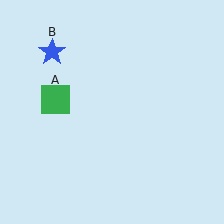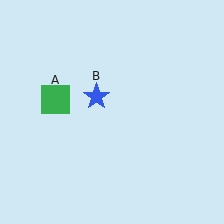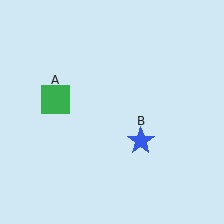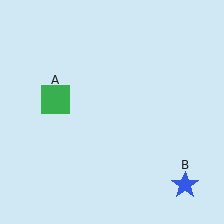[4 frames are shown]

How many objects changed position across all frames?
1 object changed position: blue star (object B).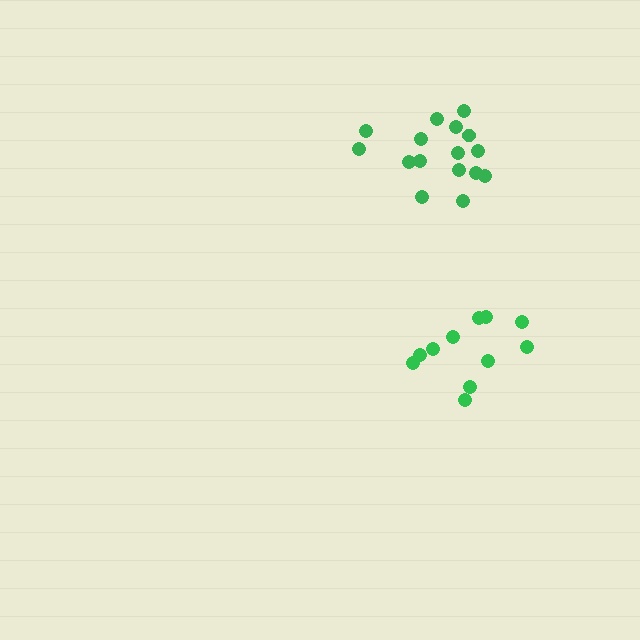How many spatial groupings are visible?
There are 2 spatial groupings.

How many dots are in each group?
Group 1: 11 dots, Group 2: 16 dots (27 total).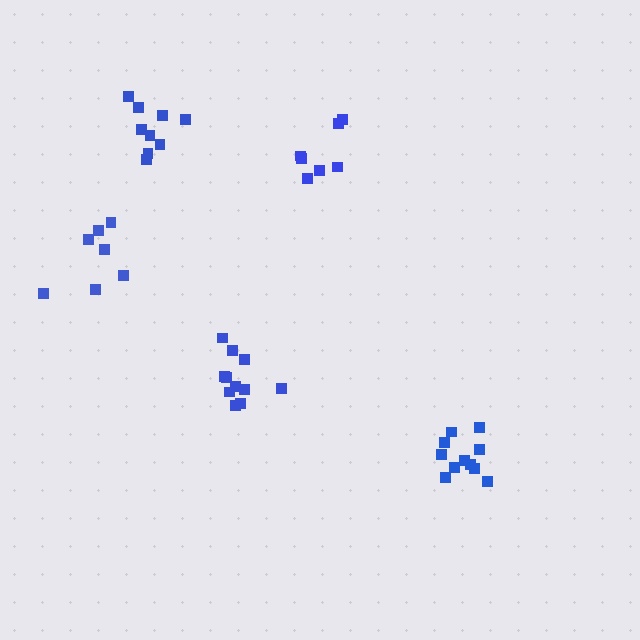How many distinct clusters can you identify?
There are 5 distinct clusters.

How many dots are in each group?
Group 1: 11 dots, Group 2: 7 dots, Group 3: 7 dots, Group 4: 11 dots, Group 5: 9 dots (45 total).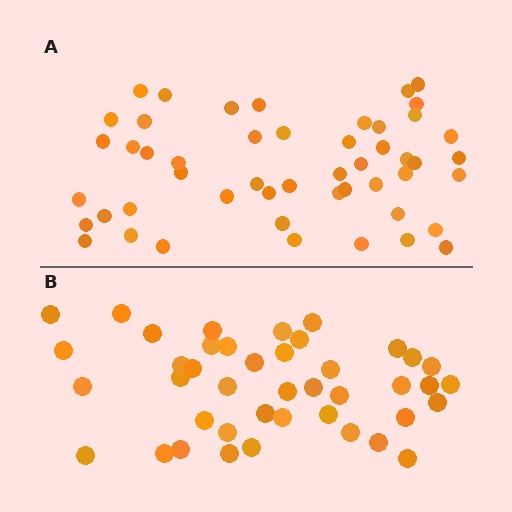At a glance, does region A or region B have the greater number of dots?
Region A (the top region) has more dots.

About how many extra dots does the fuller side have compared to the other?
Region A has roughly 8 or so more dots than region B.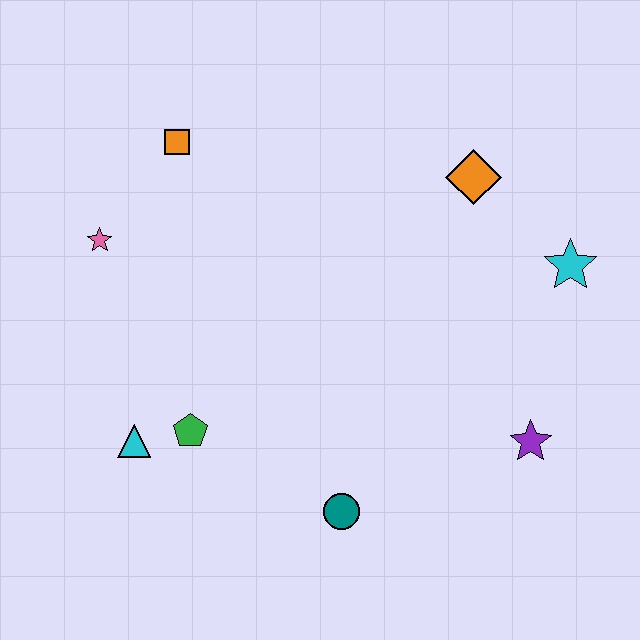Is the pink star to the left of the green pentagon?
Yes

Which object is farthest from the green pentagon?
The cyan star is farthest from the green pentagon.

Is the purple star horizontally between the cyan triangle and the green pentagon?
No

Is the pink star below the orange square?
Yes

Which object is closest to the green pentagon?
The cyan triangle is closest to the green pentagon.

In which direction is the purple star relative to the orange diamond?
The purple star is below the orange diamond.